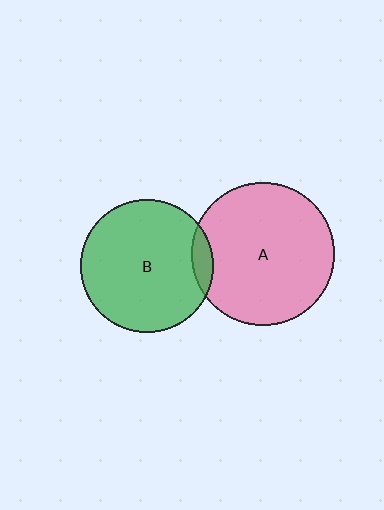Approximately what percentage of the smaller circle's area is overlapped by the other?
Approximately 10%.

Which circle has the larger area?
Circle A (pink).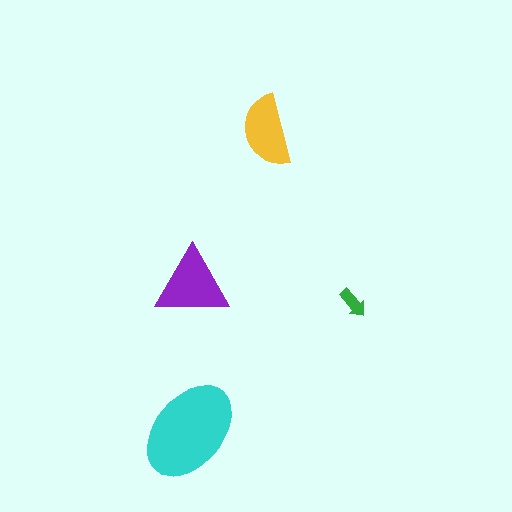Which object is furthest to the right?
The green arrow is rightmost.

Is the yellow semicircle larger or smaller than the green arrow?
Larger.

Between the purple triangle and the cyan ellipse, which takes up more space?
The cyan ellipse.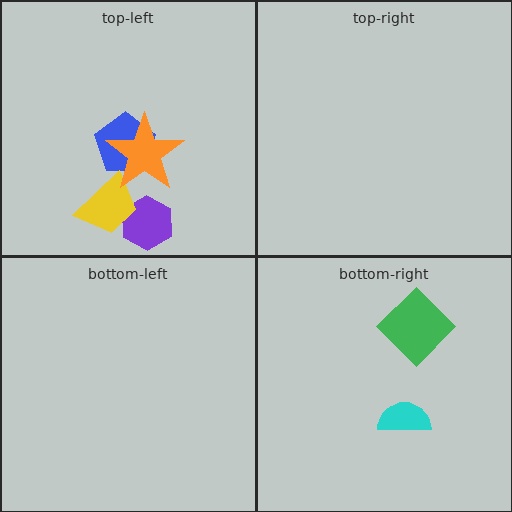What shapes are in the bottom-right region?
The green diamond, the cyan semicircle.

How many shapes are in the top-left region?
4.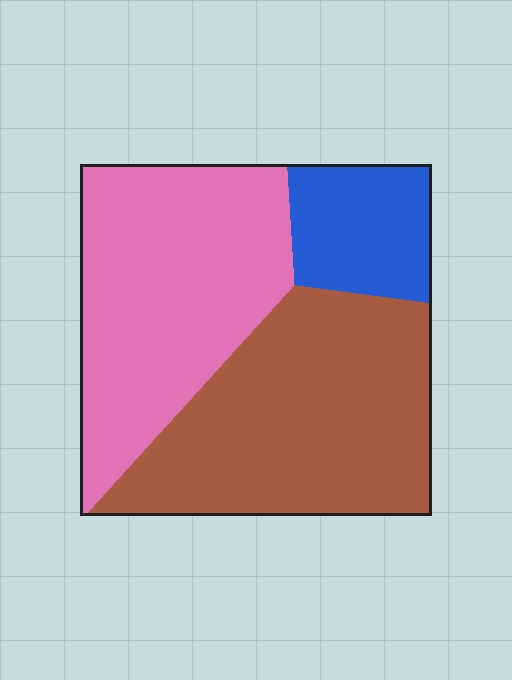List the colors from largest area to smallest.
From largest to smallest: brown, pink, blue.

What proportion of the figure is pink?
Pink covers around 40% of the figure.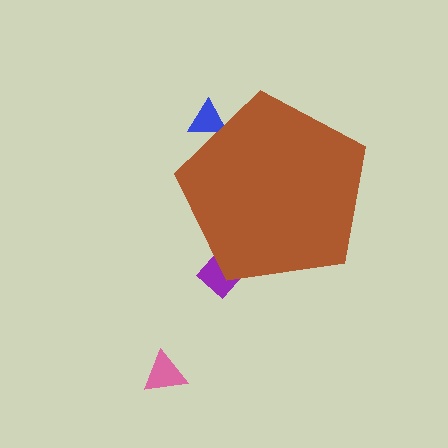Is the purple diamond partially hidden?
Yes, the purple diamond is partially hidden behind the brown pentagon.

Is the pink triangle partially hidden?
No, the pink triangle is fully visible.